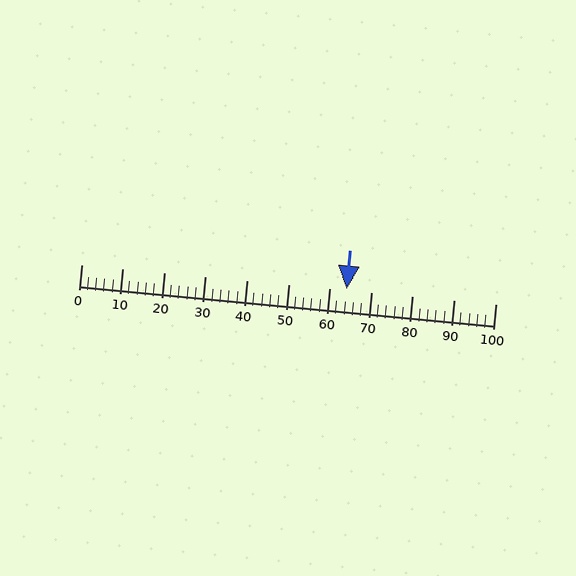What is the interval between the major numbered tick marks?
The major tick marks are spaced 10 units apart.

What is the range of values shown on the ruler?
The ruler shows values from 0 to 100.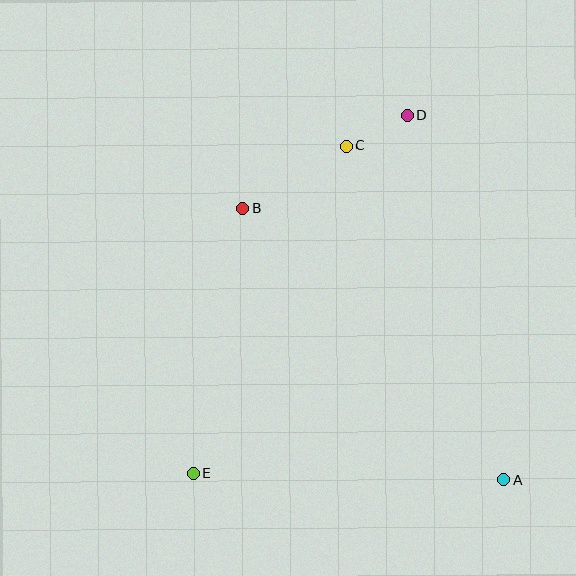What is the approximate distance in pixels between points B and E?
The distance between B and E is approximately 269 pixels.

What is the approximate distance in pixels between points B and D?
The distance between B and D is approximately 189 pixels.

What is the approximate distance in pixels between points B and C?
The distance between B and C is approximately 121 pixels.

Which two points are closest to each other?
Points C and D are closest to each other.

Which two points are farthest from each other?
Points D and E are farthest from each other.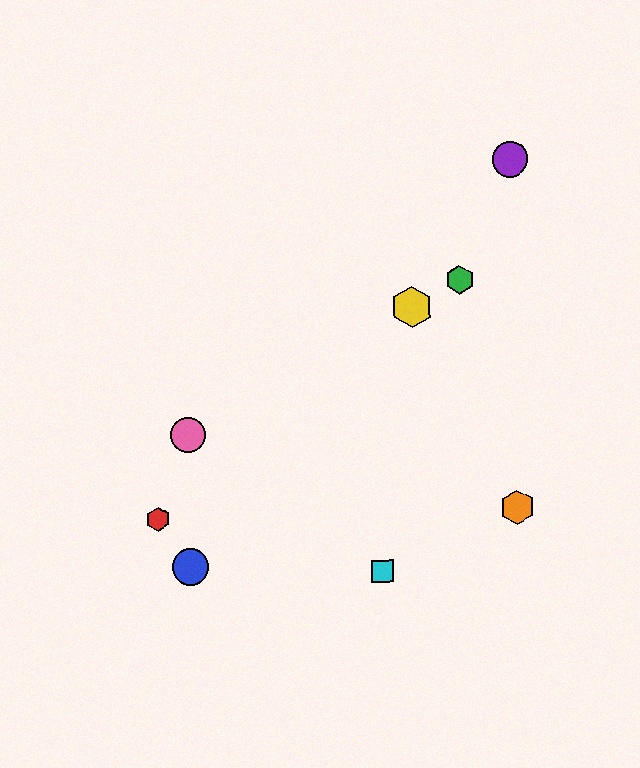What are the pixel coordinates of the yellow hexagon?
The yellow hexagon is at (412, 307).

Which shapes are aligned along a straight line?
The green hexagon, the yellow hexagon, the pink circle are aligned along a straight line.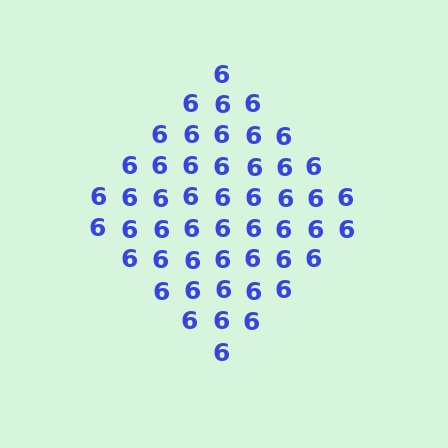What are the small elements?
The small elements are digit 6's.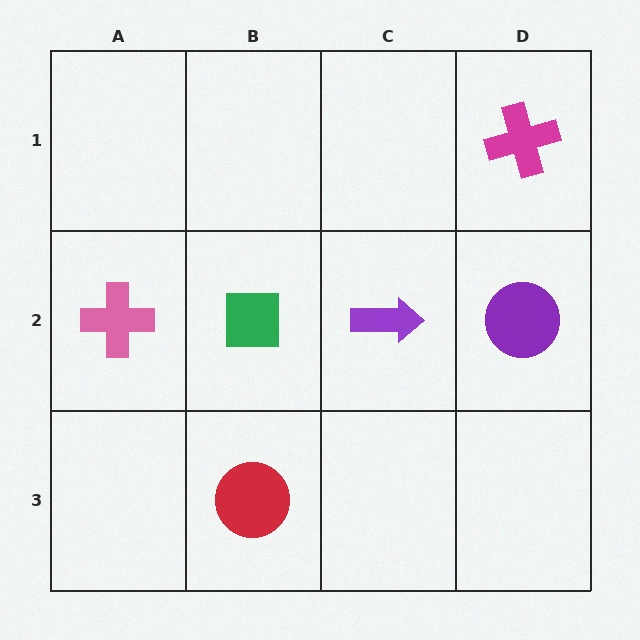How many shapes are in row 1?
1 shape.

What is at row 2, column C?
A purple arrow.